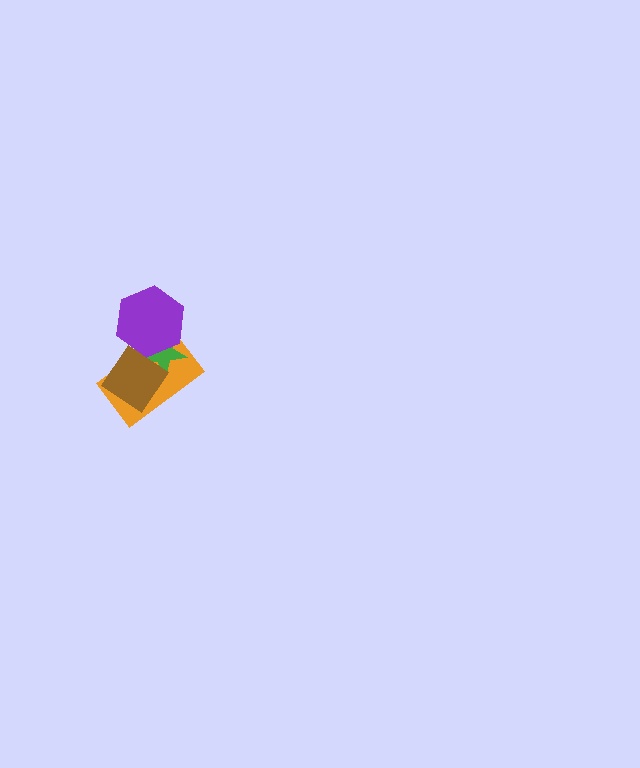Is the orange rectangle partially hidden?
Yes, it is partially covered by another shape.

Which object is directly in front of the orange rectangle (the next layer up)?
The green star is directly in front of the orange rectangle.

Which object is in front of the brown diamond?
The purple hexagon is in front of the brown diamond.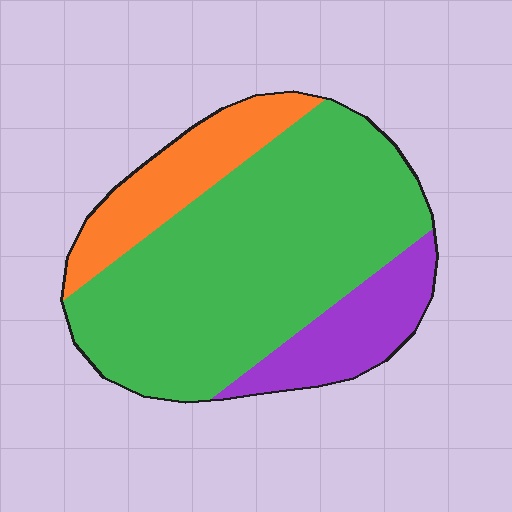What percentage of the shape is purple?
Purple covers around 15% of the shape.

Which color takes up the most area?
Green, at roughly 65%.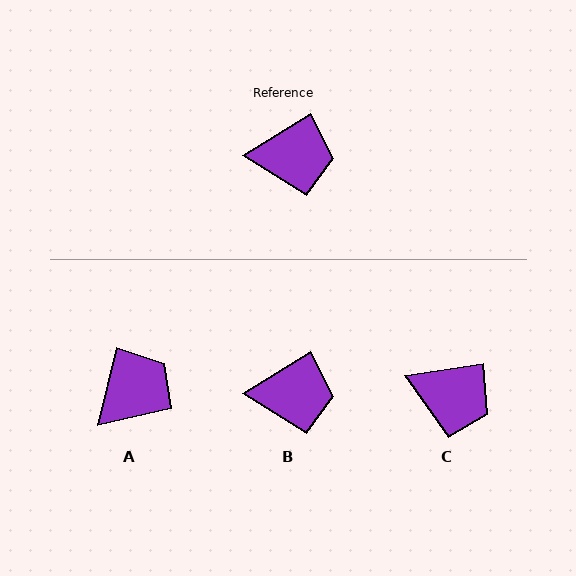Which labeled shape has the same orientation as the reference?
B.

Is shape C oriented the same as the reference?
No, it is off by about 23 degrees.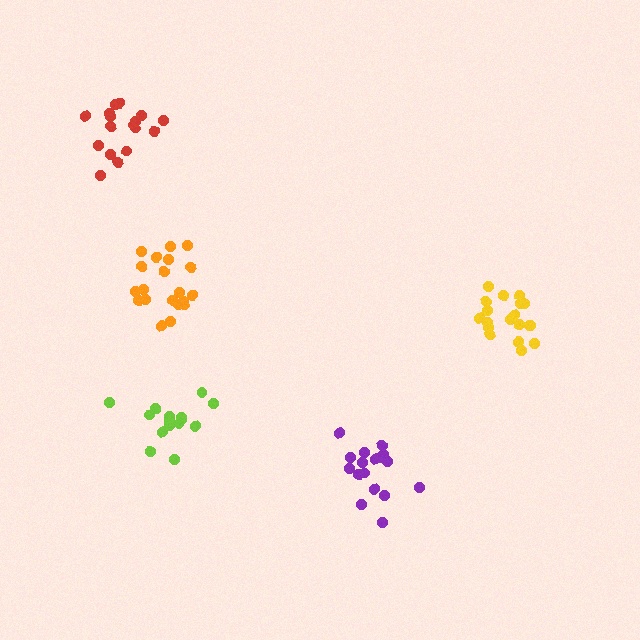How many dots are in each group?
Group 1: 17 dots, Group 2: 19 dots, Group 3: 20 dots, Group 4: 15 dots, Group 5: 17 dots (88 total).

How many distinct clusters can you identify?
There are 5 distinct clusters.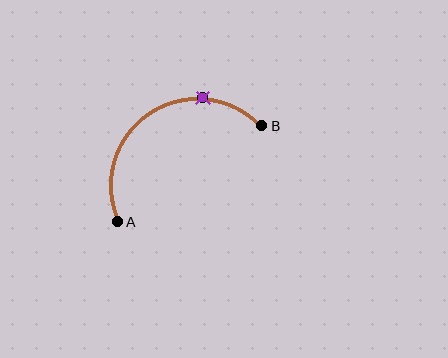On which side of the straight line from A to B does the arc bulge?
The arc bulges above the straight line connecting A and B.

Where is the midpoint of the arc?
The arc midpoint is the point on the curve farthest from the straight line joining A and B. It sits above that line.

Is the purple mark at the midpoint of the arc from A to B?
No. The purple mark lies on the arc but is closer to endpoint B. The arc midpoint would be at the point on the curve equidistant along the arc from both A and B.